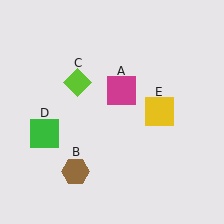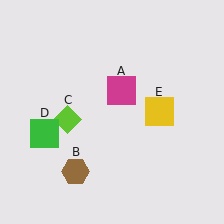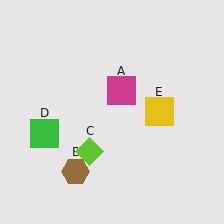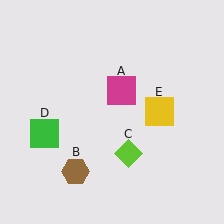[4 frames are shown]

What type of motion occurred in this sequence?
The lime diamond (object C) rotated counterclockwise around the center of the scene.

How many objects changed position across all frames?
1 object changed position: lime diamond (object C).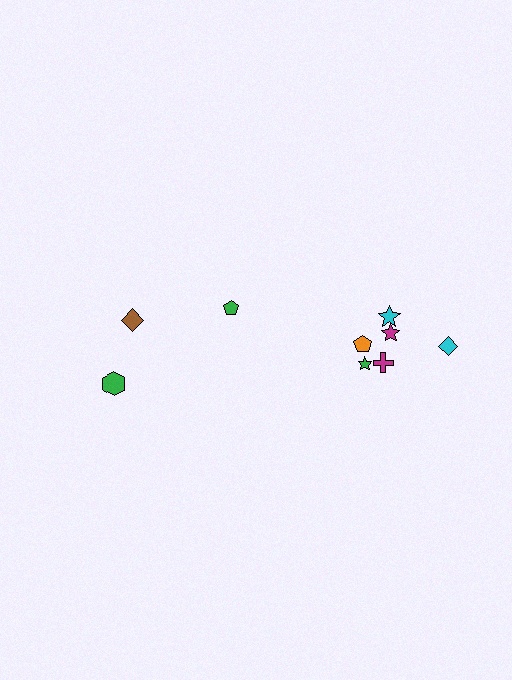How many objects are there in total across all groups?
There are 9 objects.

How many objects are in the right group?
There are 6 objects.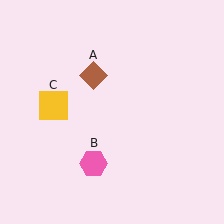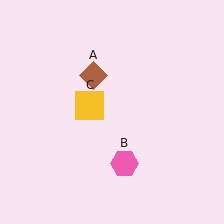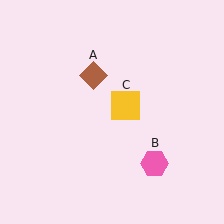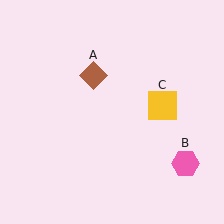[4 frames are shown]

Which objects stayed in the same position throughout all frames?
Brown diamond (object A) remained stationary.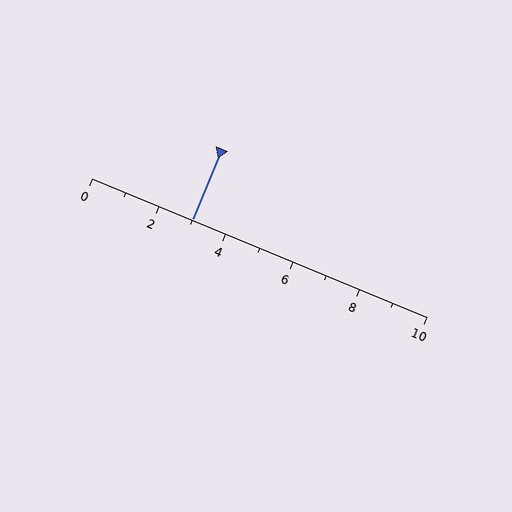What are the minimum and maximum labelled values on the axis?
The axis runs from 0 to 10.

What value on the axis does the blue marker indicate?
The marker indicates approximately 3.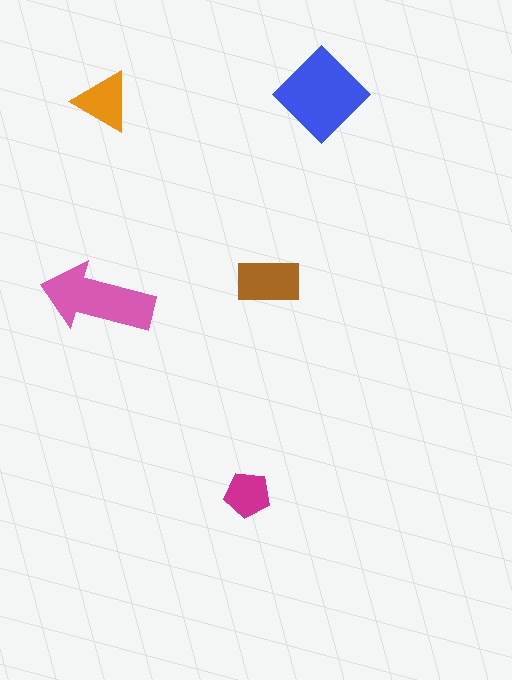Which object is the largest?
The blue diamond.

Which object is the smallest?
The magenta pentagon.